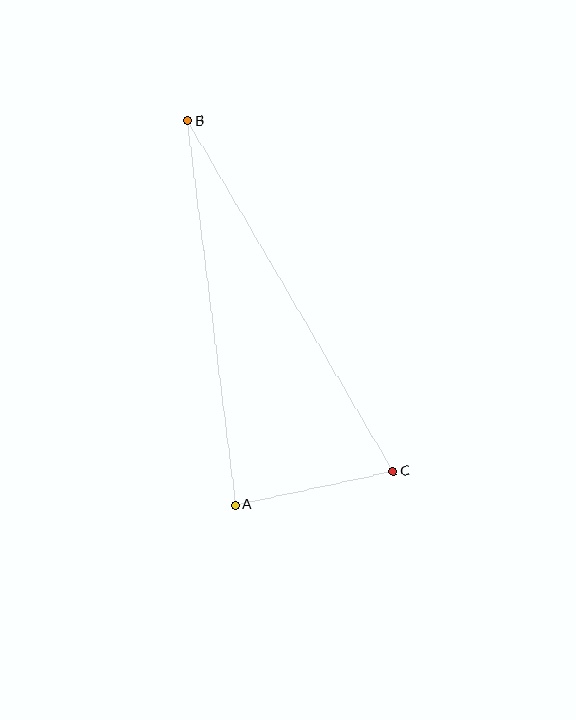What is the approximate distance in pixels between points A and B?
The distance between A and B is approximately 387 pixels.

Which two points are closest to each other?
Points A and C are closest to each other.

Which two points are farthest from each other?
Points B and C are farthest from each other.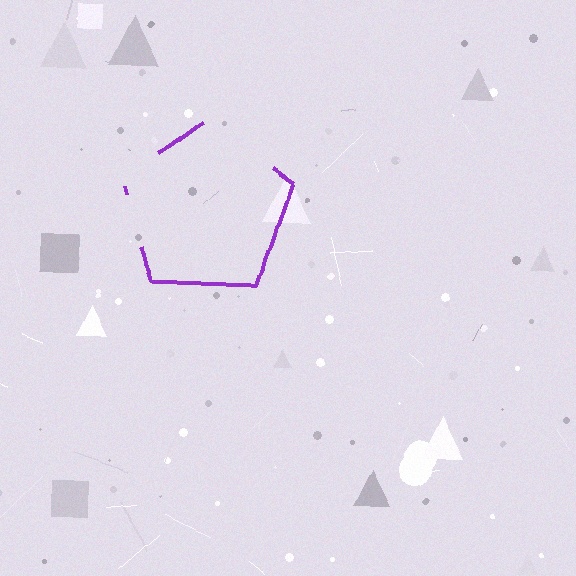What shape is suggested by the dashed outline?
The dashed outline suggests a pentagon.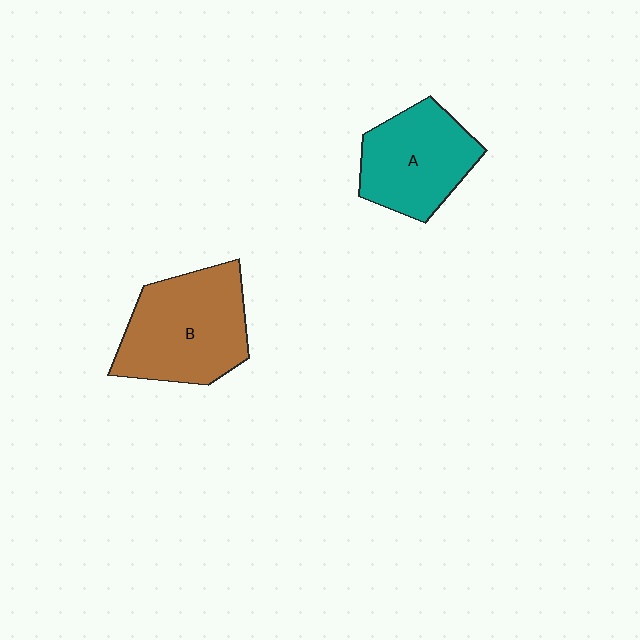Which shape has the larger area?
Shape B (brown).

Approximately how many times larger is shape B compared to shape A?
Approximately 1.2 times.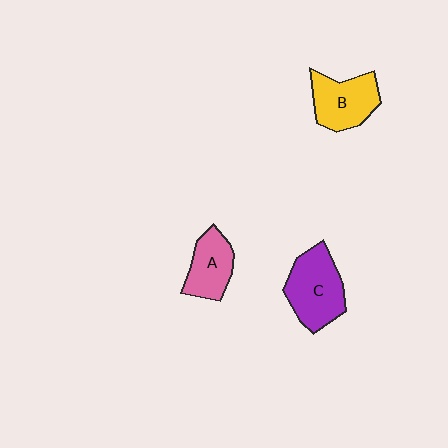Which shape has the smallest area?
Shape A (pink).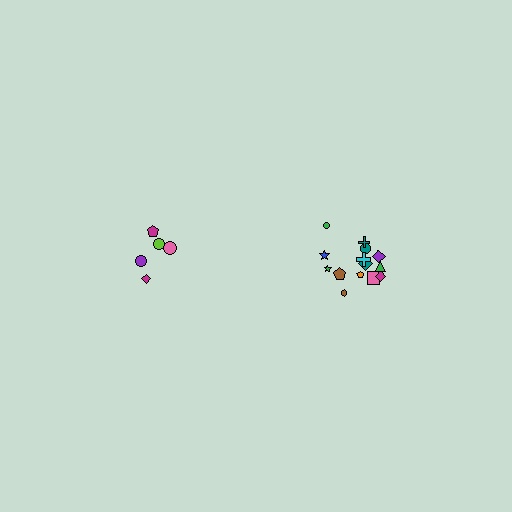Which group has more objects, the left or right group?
The right group.